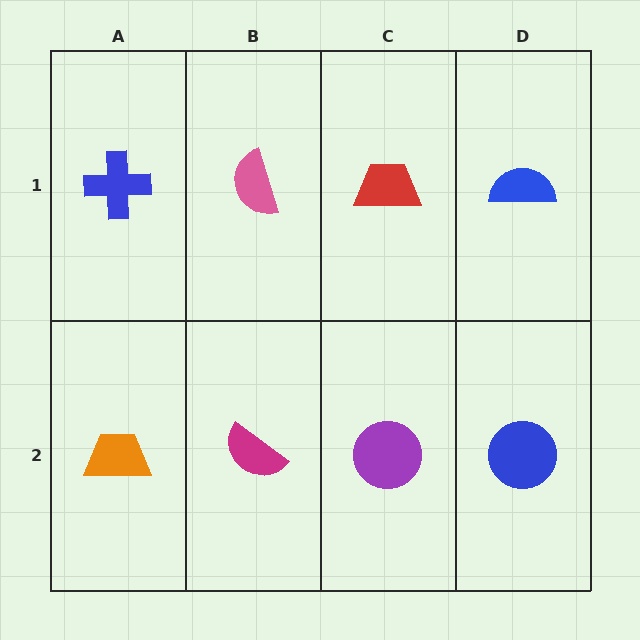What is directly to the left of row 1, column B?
A blue cross.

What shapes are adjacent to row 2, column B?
A pink semicircle (row 1, column B), an orange trapezoid (row 2, column A), a purple circle (row 2, column C).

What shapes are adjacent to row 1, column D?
A blue circle (row 2, column D), a red trapezoid (row 1, column C).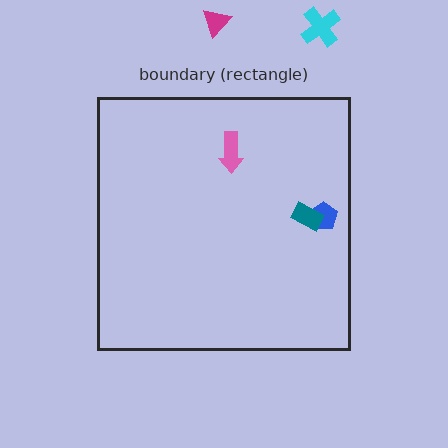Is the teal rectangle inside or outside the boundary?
Inside.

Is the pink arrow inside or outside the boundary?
Inside.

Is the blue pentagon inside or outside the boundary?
Inside.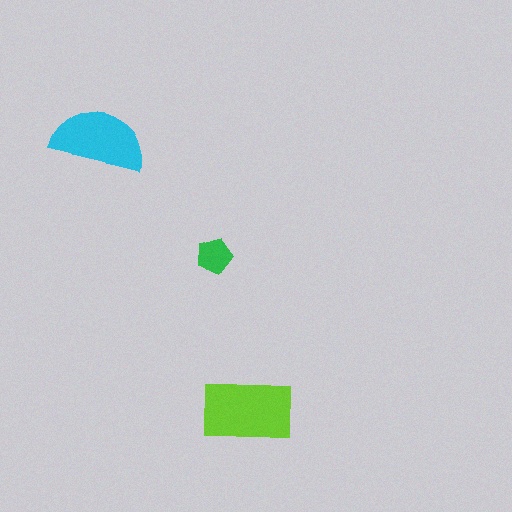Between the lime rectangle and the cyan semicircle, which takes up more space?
The lime rectangle.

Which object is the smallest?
The green pentagon.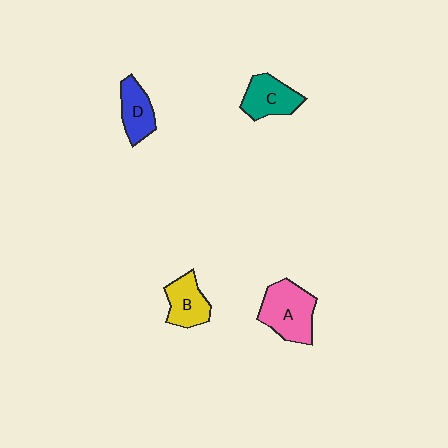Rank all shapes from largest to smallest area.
From largest to smallest: A (pink), C (teal), B (yellow), D (blue).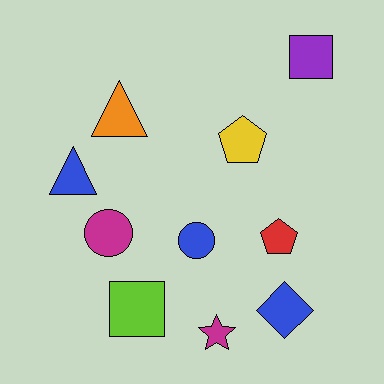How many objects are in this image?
There are 10 objects.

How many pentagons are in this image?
There are 2 pentagons.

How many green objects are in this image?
There are no green objects.